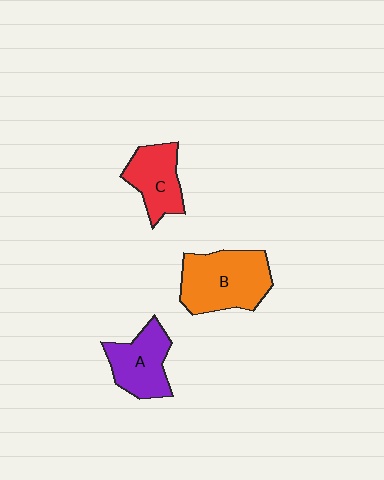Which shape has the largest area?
Shape B (orange).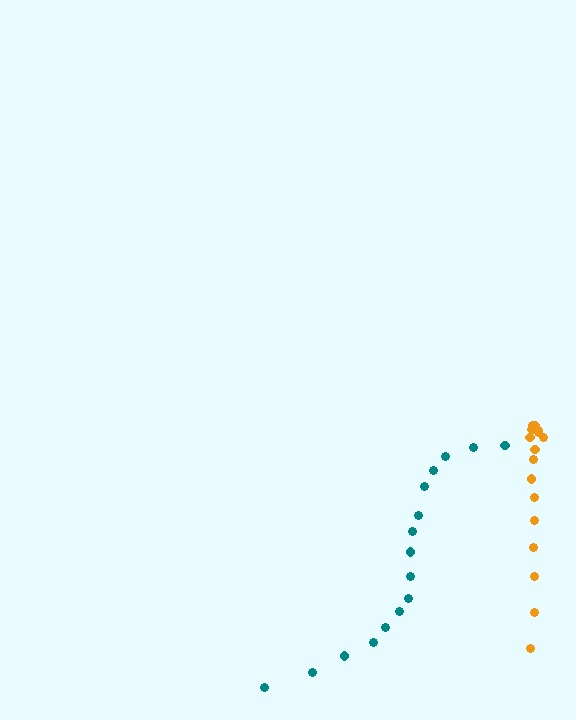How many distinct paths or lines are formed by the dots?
There are 2 distinct paths.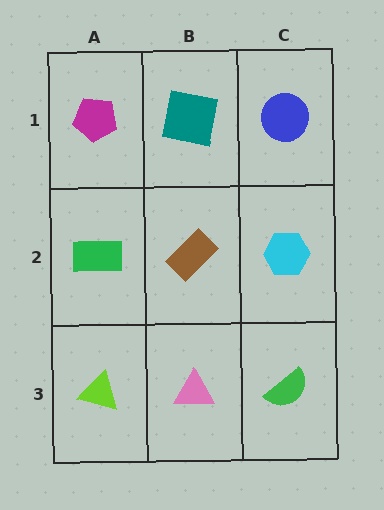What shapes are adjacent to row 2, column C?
A blue circle (row 1, column C), a green semicircle (row 3, column C), a brown rectangle (row 2, column B).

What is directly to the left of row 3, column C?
A pink triangle.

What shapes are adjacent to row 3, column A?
A green rectangle (row 2, column A), a pink triangle (row 3, column B).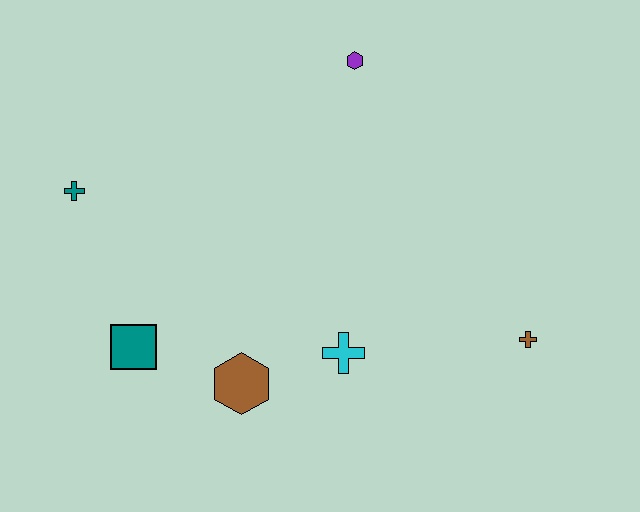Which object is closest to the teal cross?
The teal square is closest to the teal cross.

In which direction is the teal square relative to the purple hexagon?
The teal square is below the purple hexagon.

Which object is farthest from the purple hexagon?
The teal square is farthest from the purple hexagon.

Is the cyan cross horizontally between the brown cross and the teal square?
Yes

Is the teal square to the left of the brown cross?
Yes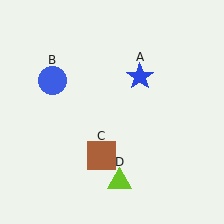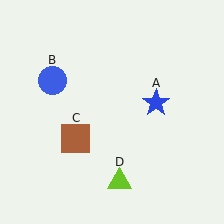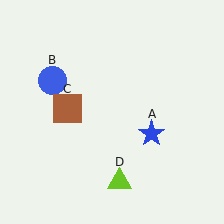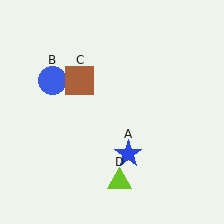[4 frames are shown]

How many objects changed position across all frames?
2 objects changed position: blue star (object A), brown square (object C).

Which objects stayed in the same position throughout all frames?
Blue circle (object B) and lime triangle (object D) remained stationary.